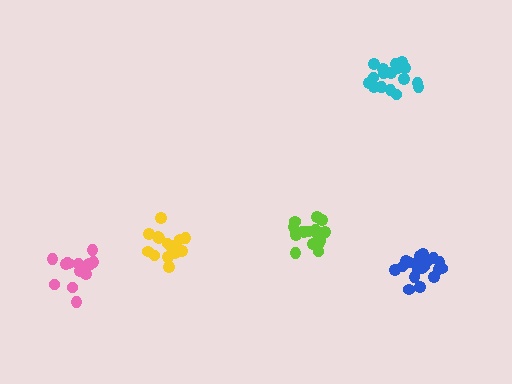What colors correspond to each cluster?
The clusters are colored: yellow, lime, cyan, blue, pink.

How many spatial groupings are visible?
There are 5 spatial groupings.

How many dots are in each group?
Group 1: 16 dots, Group 2: 19 dots, Group 3: 17 dots, Group 4: 20 dots, Group 5: 17 dots (89 total).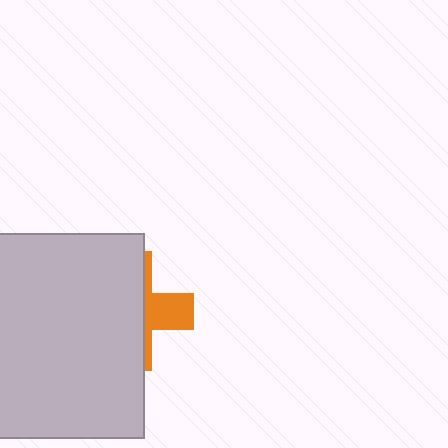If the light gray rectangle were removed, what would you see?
You would see the complete orange cross.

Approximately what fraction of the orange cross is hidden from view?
Roughly 70% of the orange cross is hidden behind the light gray rectangle.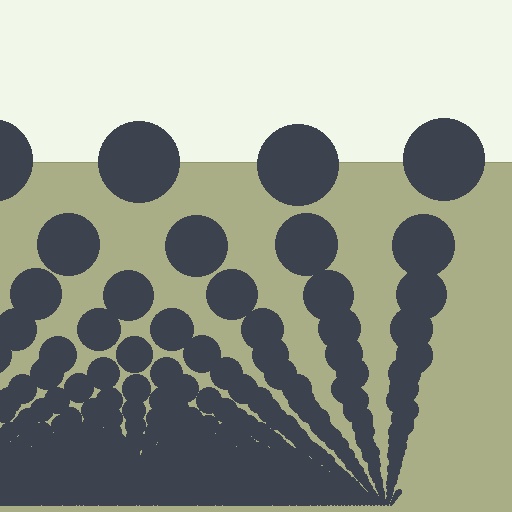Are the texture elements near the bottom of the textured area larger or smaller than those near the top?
Smaller. The gradient is inverted — elements near the bottom are smaller and denser.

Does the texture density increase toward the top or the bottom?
Density increases toward the bottom.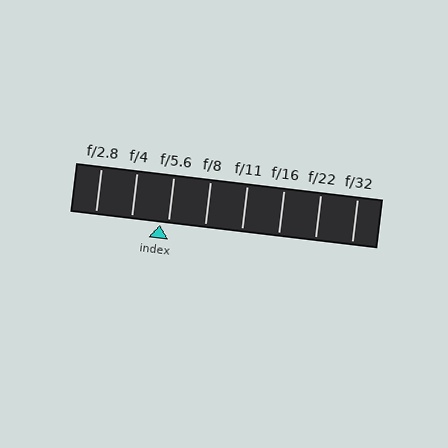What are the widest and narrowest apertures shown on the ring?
The widest aperture shown is f/2.8 and the narrowest is f/32.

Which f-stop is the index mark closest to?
The index mark is closest to f/5.6.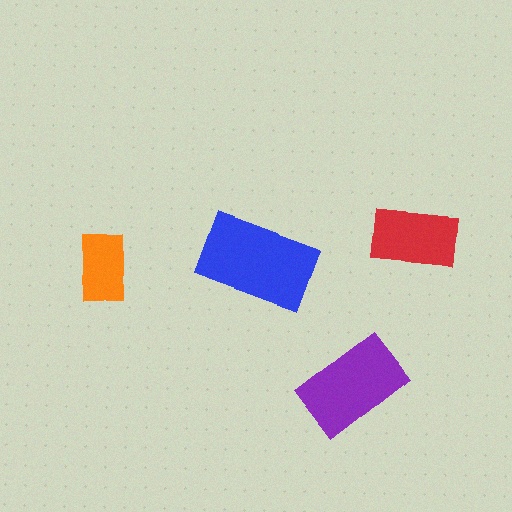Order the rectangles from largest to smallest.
the blue one, the purple one, the red one, the orange one.